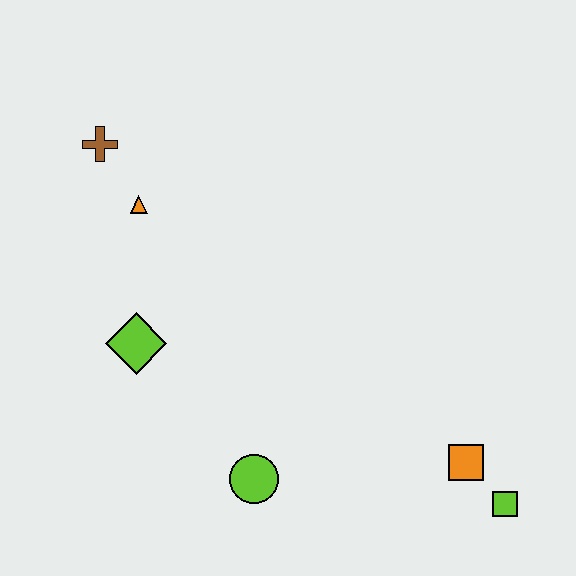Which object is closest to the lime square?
The orange square is closest to the lime square.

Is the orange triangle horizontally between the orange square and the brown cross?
Yes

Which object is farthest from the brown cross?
The lime square is farthest from the brown cross.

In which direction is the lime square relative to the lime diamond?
The lime square is to the right of the lime diamond.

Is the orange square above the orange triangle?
No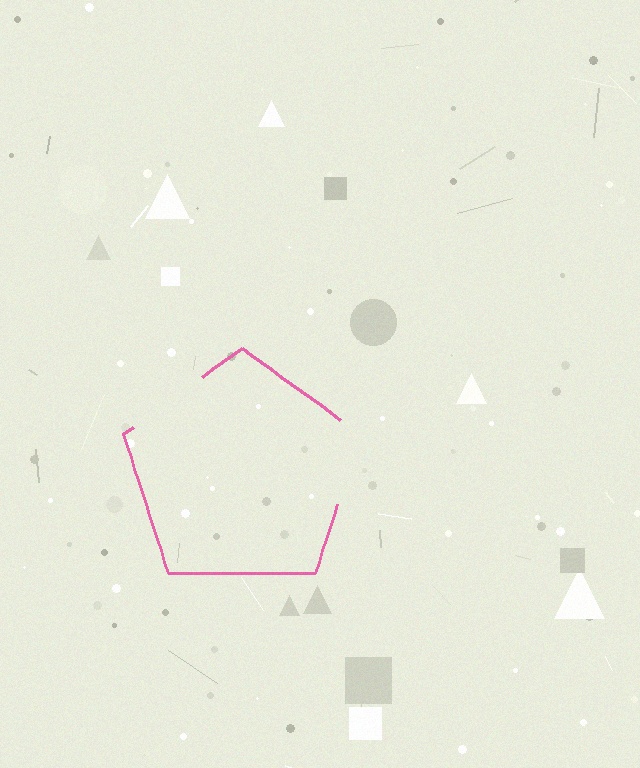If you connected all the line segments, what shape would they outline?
They would outline a pentagon.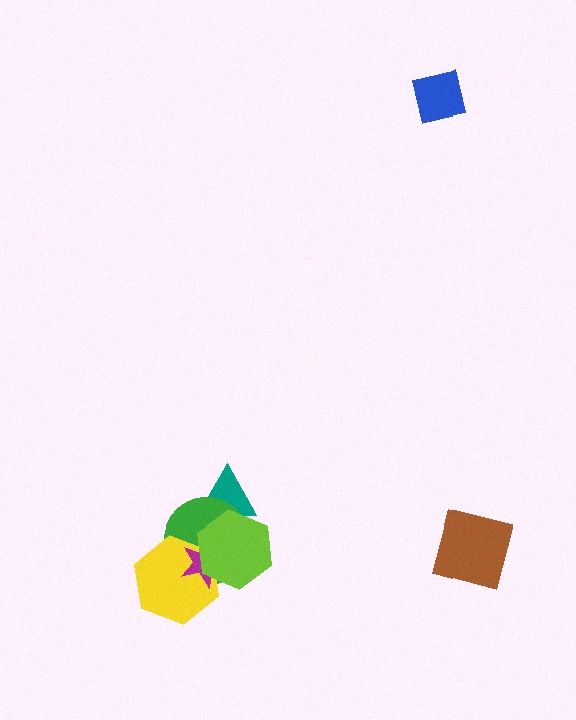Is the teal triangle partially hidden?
Yes, it is partially covered by another shape.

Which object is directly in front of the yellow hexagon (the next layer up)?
The magenta star is directly in front of the yellow hexagon.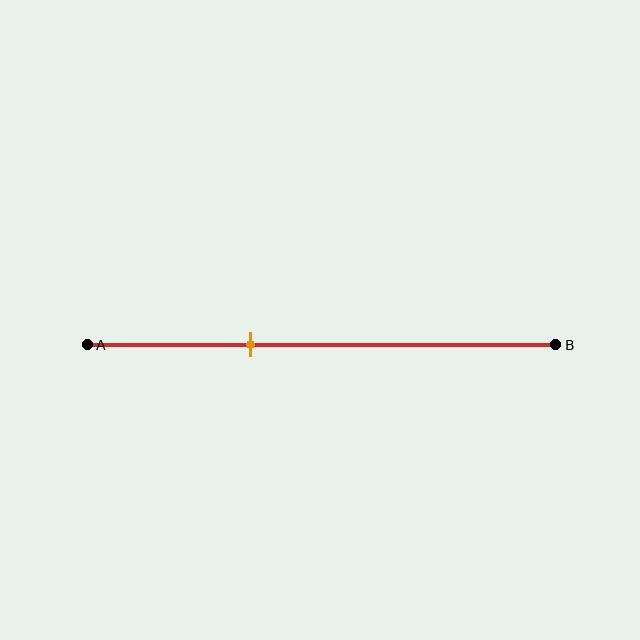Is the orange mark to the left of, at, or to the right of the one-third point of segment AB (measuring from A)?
The orange mark is approximately at the one-third point of segment AB.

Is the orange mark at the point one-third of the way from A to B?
Yes, the mark is approximately at the one-third point.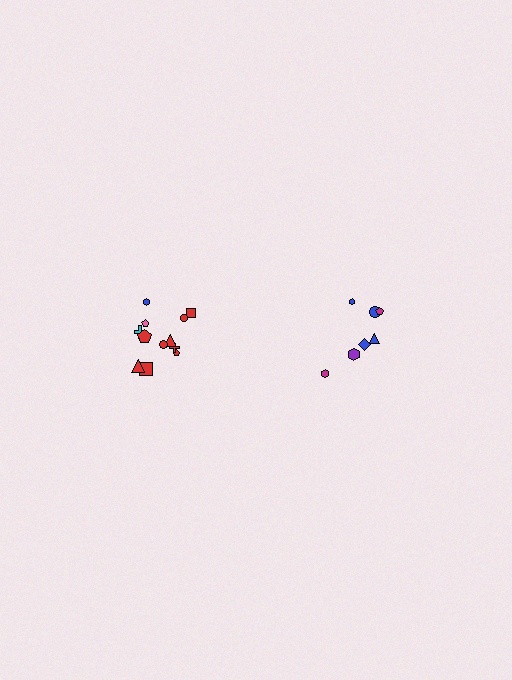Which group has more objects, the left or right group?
The left group.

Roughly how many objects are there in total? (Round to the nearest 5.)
Roughly 20 objects in total.